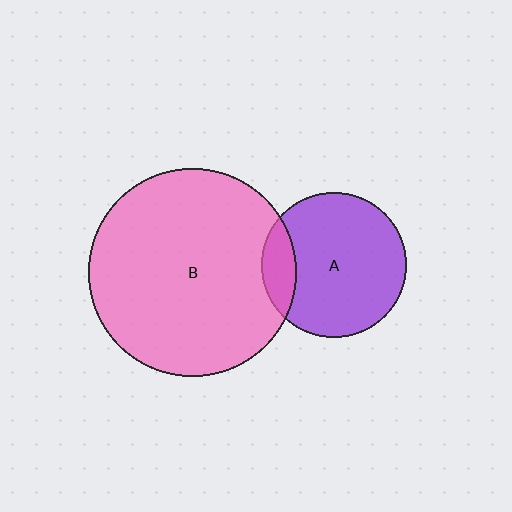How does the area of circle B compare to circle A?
Approximately 2.1 times.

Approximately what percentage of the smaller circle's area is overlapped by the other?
Approximately 15%.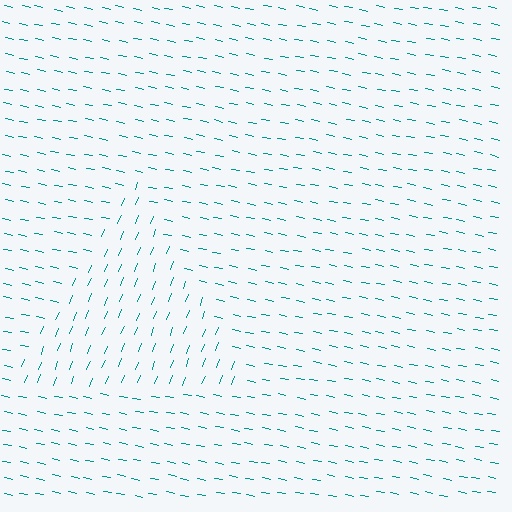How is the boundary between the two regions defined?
The boundary is defined purely by a change in line orientation (approximately 80 degrees difference). All lines are the same color and thickness.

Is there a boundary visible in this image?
Yes, there is a texture boundary formed by a change in line orientation.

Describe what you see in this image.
The image is filled with small teal line segments. A triangle region in the image has lines oriented differently from the surrounding lines, creating a visible texture boundary.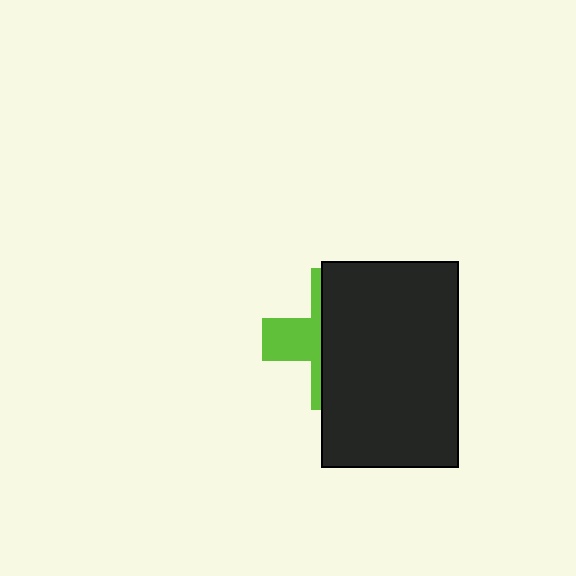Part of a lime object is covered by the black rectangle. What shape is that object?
It is a cross.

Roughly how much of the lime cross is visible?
A small part of it is visible (roughly 35%).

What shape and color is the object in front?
The object in front is a black rectangle.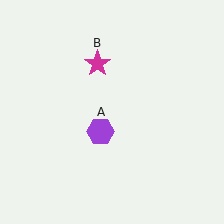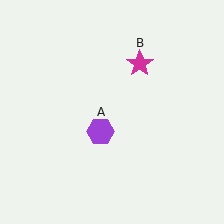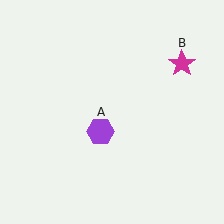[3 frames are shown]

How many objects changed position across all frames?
1 object changed position: magenta star (object B).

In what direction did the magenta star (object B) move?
The magenta star (object B) moved right.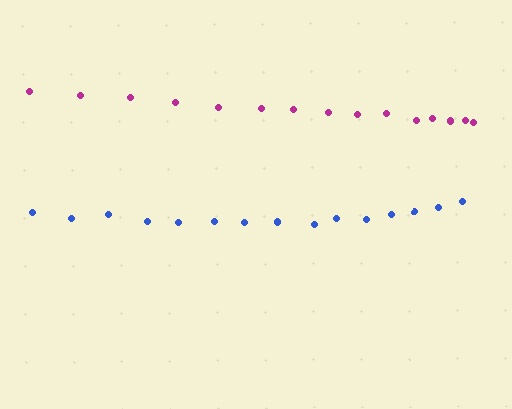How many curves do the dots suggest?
There are 2 distinct paths.